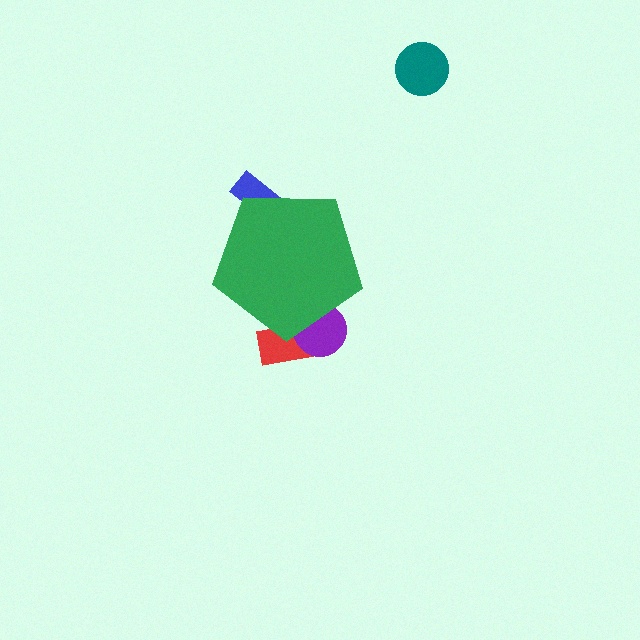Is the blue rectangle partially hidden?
Yes, the blue rectangle is partially hidden behind the green pentagon.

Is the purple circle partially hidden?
Yes, the purple circle is partially hidden behind the green pentagon.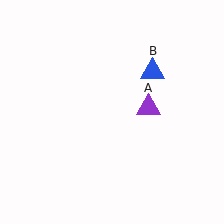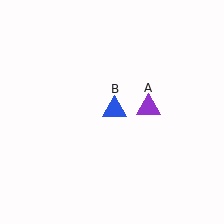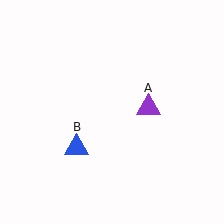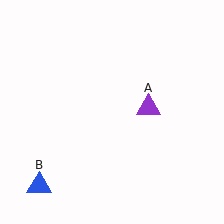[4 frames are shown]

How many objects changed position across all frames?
1 object changed position: blue triangle (object B).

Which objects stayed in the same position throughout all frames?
Purple triangle (object A) remained stationary.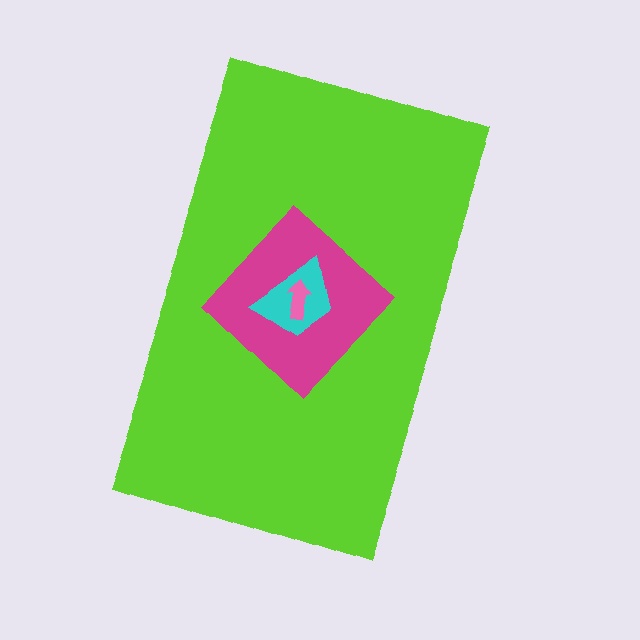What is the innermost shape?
The pink arrow.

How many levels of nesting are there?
4.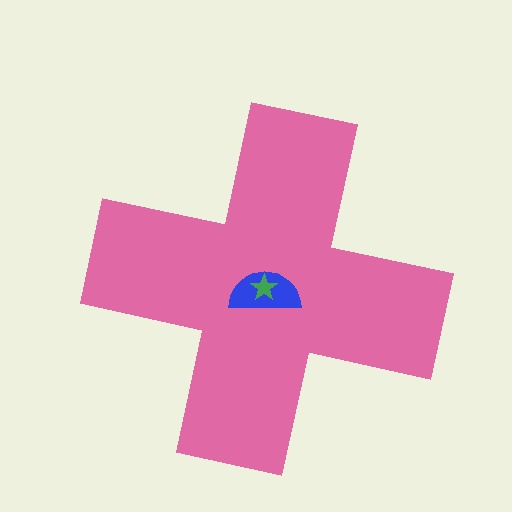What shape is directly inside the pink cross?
The blue semicircle.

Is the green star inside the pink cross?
Yes.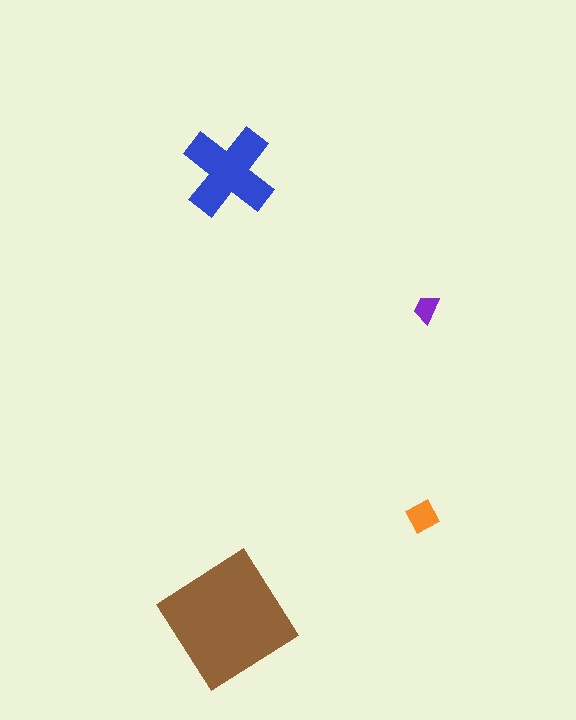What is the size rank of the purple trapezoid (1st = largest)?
4th.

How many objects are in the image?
There are 4 objects in the image.